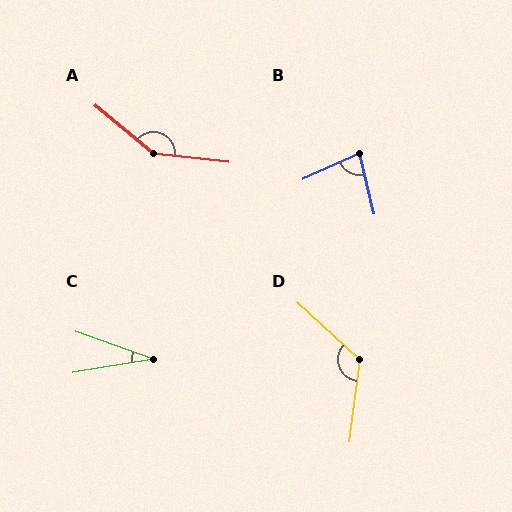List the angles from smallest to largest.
C (29°), B (79°), D (125°), A (147°).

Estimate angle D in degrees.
Approximately 125 degrees.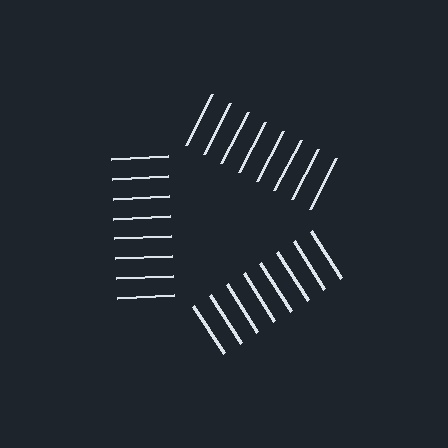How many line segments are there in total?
24 — 8 along each of the 3 edges.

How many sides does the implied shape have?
3 sides — the line-ends trace a triangle.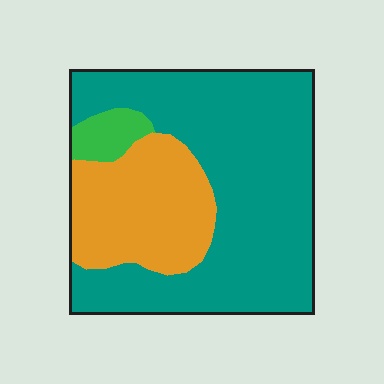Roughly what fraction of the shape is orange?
Orange covers about 30% of the shape.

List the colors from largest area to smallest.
From largest to smallest: teal, orange, green.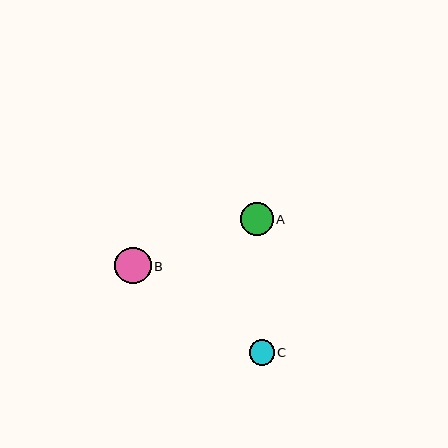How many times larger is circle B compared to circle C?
Circle B is approximately 1.4 times the size of circle C.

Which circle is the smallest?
Circle C is the smallest with a size of approximately 25 pixels.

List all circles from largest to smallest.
From largest to smallest: B, A, C.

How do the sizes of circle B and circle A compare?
Circle B and circle A are approximately the same size.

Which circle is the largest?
Circle B is the largest with a size of approximately 36 pixels.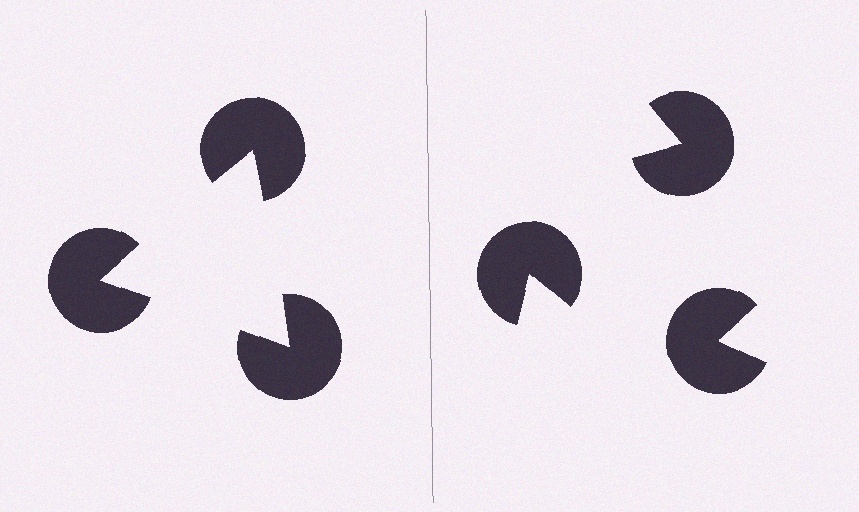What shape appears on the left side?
An illusory triangle.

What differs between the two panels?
The pac-man discs are positioned identically on both sides; only the wedge orientations differ. On the left they align to a triangle; on the right they are misaligned.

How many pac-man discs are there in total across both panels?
6 — 3 on each side.